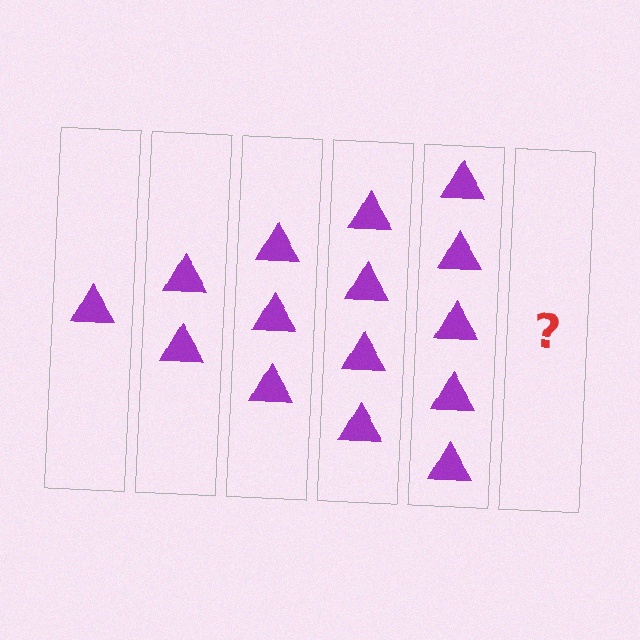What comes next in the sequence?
The next element should be 6 triangles.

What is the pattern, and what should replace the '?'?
The pattern is that each step adds one more triangle. The '?' should be 6 triangles.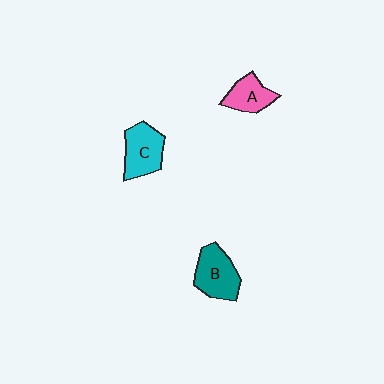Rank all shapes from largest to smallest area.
From largest to smallest: B (teal), C (cyan), A (pink).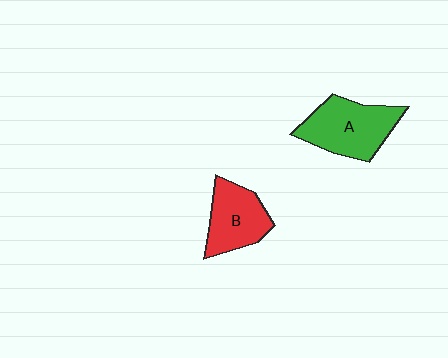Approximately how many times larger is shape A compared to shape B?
Approximately 1.2 times.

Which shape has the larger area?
Shape A (green).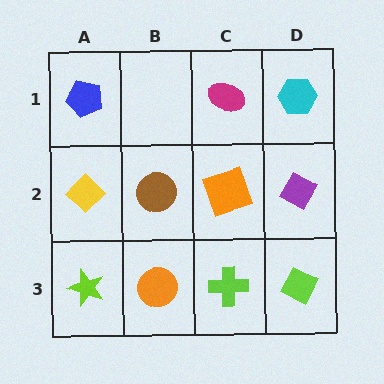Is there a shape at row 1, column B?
No, that cell is empty.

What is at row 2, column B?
A brown circle.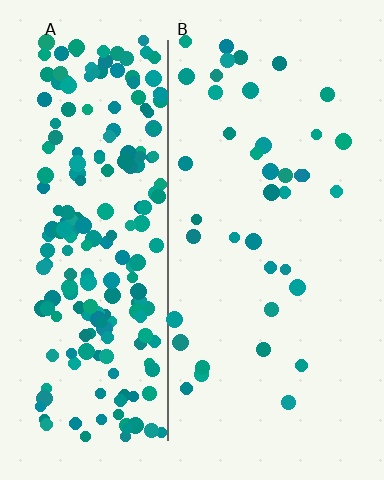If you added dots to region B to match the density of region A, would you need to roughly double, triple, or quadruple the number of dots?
Approximately quadruple.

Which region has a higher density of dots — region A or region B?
A (the left).